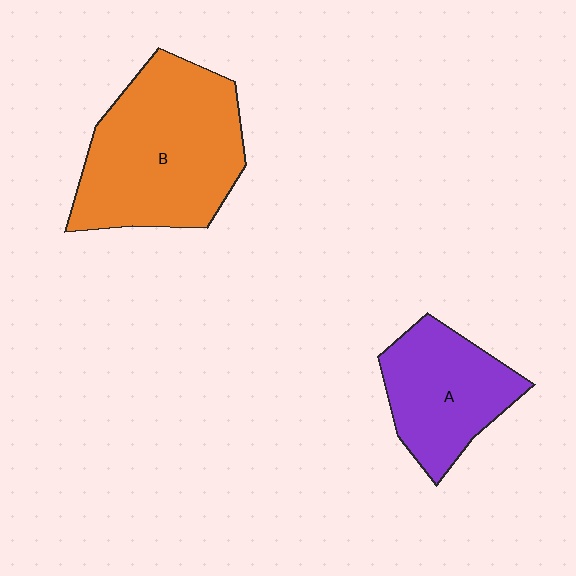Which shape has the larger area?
Shape B (orange).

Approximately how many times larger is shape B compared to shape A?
Approximately 1.6 times.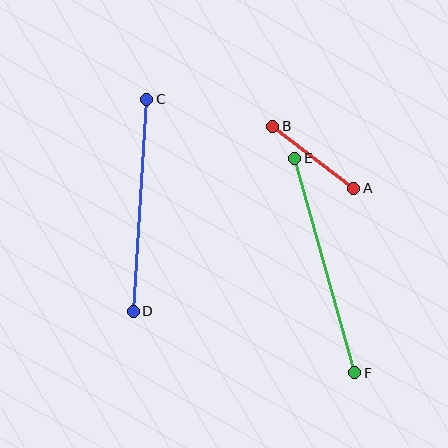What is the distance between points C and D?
The distance is approximately 212 pixels.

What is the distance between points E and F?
The distance is approximately 223 pixels.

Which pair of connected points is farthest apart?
Points E and F are farthest apart.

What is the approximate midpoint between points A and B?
The midpoint is at approximately (313, 157) pixels.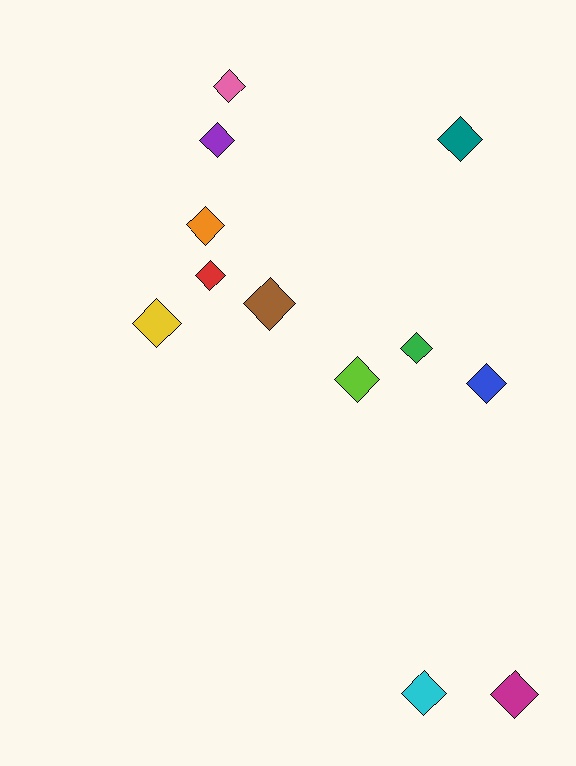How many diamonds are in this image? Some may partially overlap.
There are 12 diamonds.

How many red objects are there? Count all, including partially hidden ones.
There is 1 red object.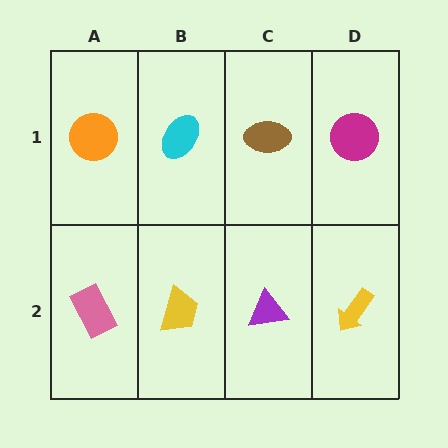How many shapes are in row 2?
4 shapes.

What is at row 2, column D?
A yellow arrow.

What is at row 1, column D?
A magenta circle.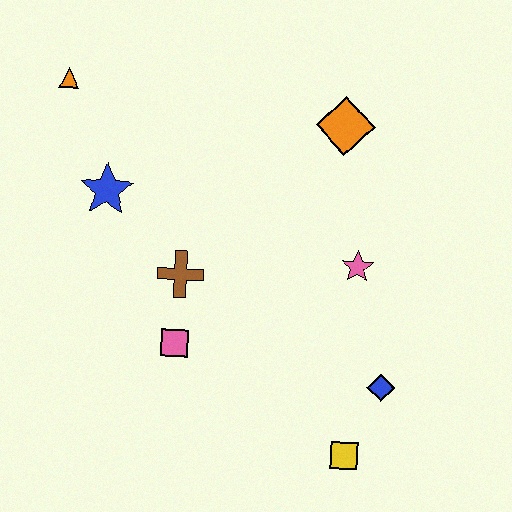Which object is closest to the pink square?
The brown cross is closest to the pink square.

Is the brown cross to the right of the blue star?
Yes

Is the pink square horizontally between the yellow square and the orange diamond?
No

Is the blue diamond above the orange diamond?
No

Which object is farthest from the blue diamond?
The orange triangle is farthest from the blue diamond.